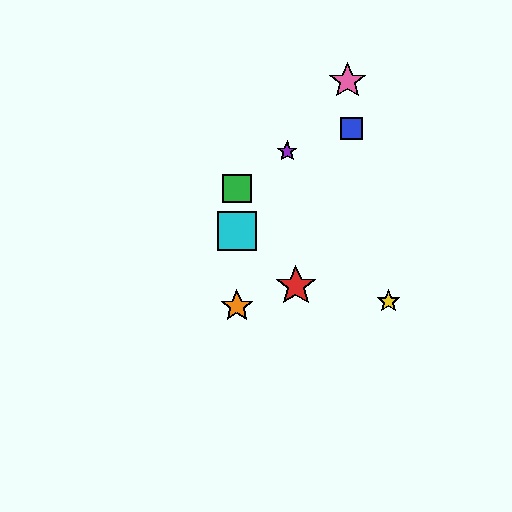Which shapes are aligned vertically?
The green square, the orange star, the cyan square are aligned vertically.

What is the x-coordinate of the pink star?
The pink star is at x≈348.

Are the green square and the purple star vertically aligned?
No, the green square is at x≈237 and the purple star is at x≈287.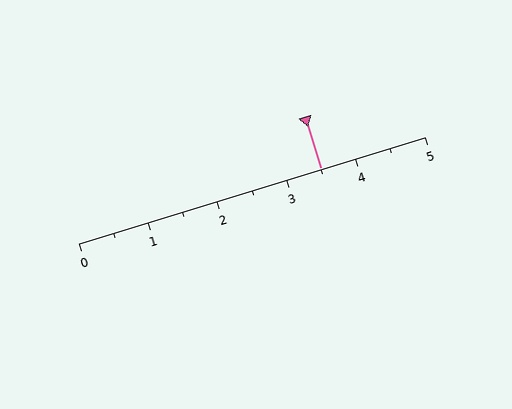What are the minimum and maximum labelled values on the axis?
The axis runs from 0 to 5.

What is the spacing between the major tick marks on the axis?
The major ticks are spaced 1 apart.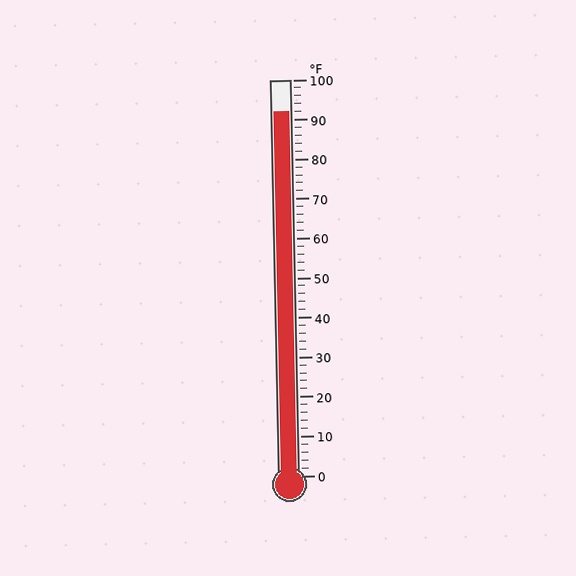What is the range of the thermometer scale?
The thermometer scale ranges from 0°F to 100°F.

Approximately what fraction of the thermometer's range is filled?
The thermometer is filled to approximately 90% of its range.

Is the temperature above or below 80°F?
The temperature is above 80°F.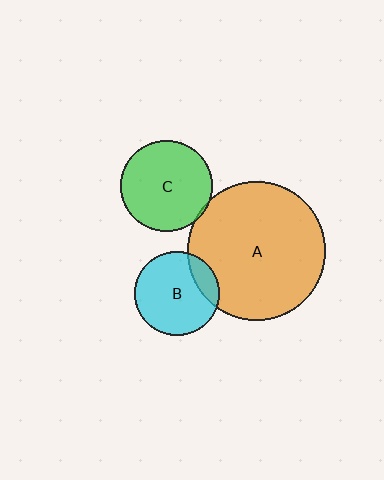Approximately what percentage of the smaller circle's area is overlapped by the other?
Approximately 15%.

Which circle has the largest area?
Circle A (orange).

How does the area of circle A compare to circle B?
Approximately 2.7 times.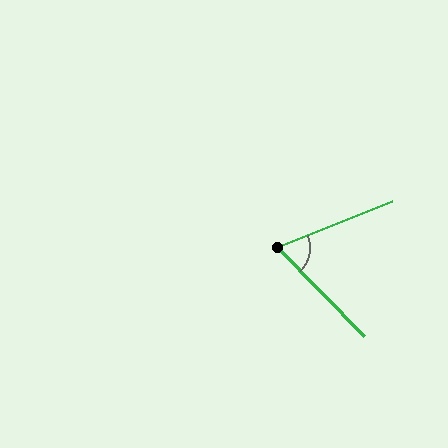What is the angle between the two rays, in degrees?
Approximately 67 degrees.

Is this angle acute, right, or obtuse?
It is acute.